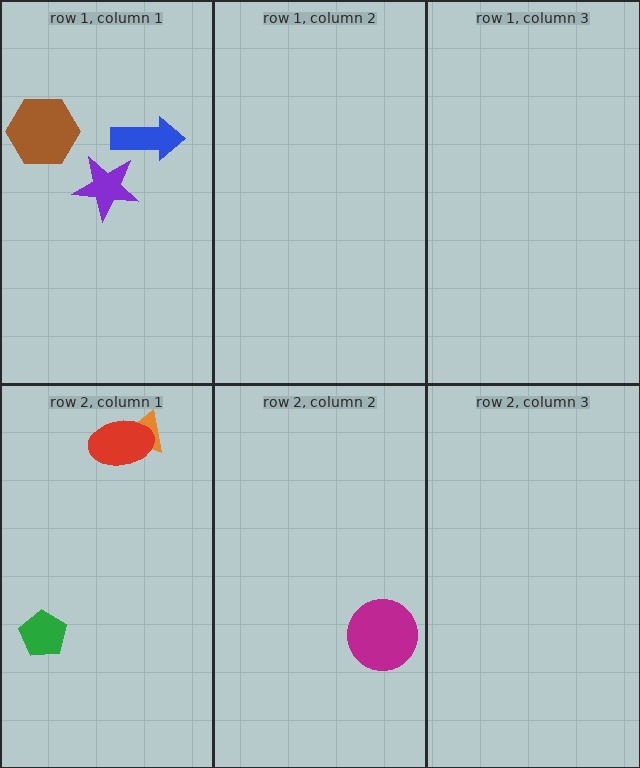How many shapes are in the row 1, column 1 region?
3.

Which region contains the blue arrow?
The row 1, column 1 region.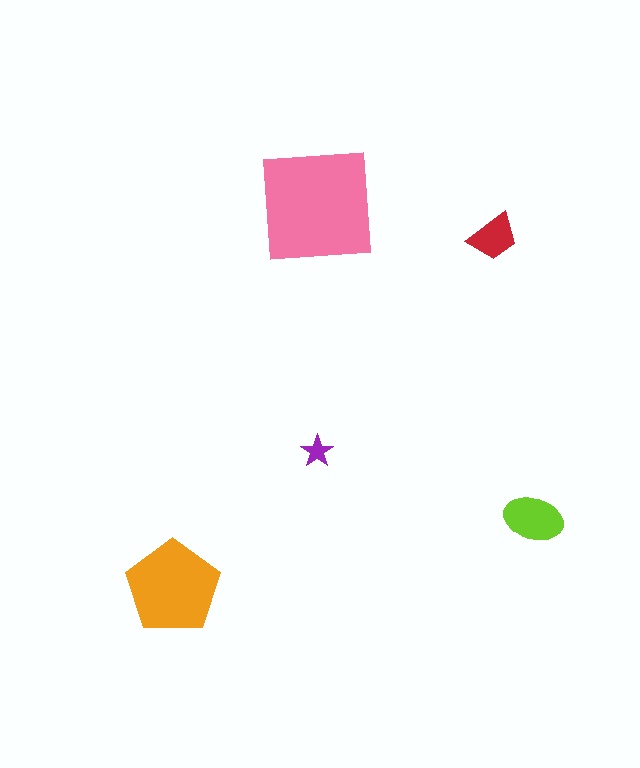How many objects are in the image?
There are 5 objects in the image.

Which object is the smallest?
The purple star.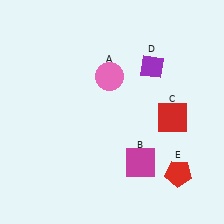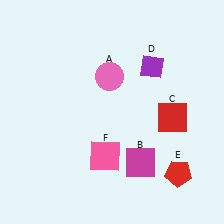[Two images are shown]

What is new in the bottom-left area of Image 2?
A pink square (F) was added in the bottom-left area of Image 2.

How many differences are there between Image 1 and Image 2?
There is 1 difference between the two images.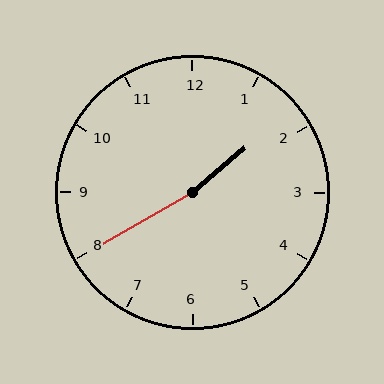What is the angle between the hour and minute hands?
Approximately 170 degrees.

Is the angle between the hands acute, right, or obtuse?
It is obtuse.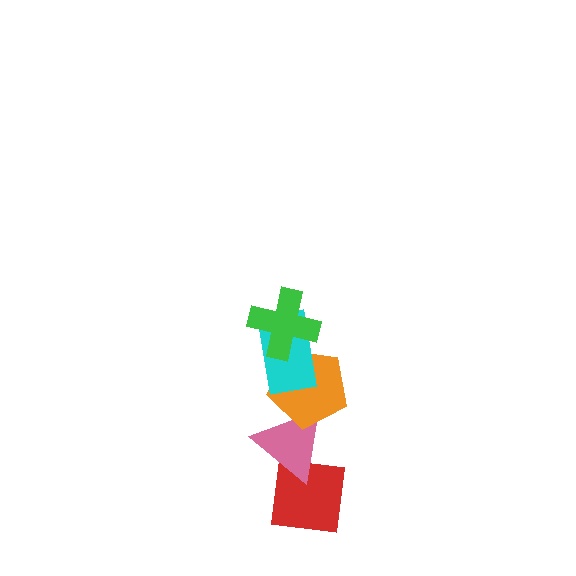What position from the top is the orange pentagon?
The orange pentagon is 3rd from the top.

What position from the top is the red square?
The red square is 5th from the top.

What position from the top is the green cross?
The green cross is 1st from the top.